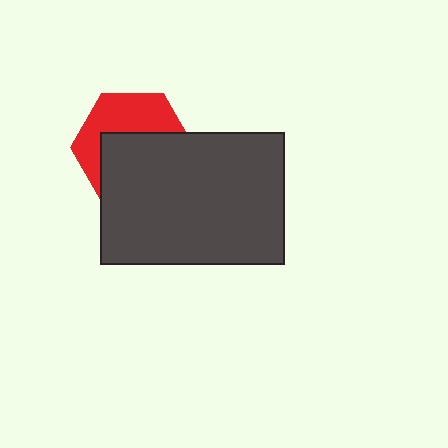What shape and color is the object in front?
The object in front is a dark gray rectangle.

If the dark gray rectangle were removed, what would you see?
You would see the complete red hexagon.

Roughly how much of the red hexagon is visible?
A small part of it is visible (roughly 43%).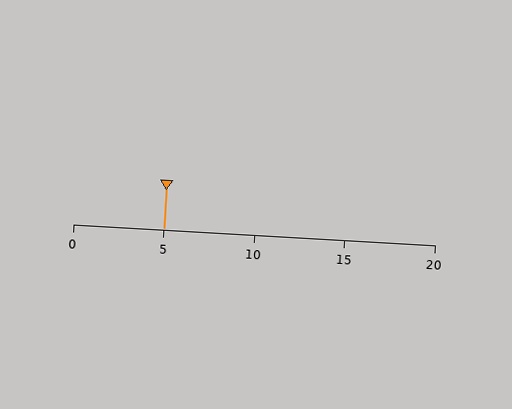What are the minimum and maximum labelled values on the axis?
The axis runs from 0 to 20.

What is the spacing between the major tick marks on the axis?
The major ticks are spaced 5 apart.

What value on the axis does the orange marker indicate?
The marker indicates approximately 5.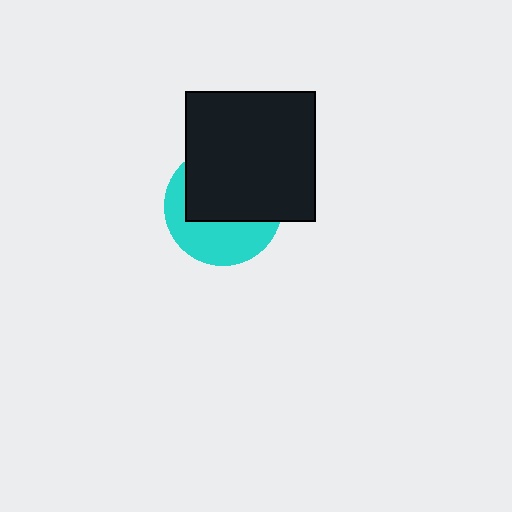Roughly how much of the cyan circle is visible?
A small part of it is visible (roughly 43%).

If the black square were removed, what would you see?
You would see the complete cyan circle.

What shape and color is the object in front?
The object in front is a black square.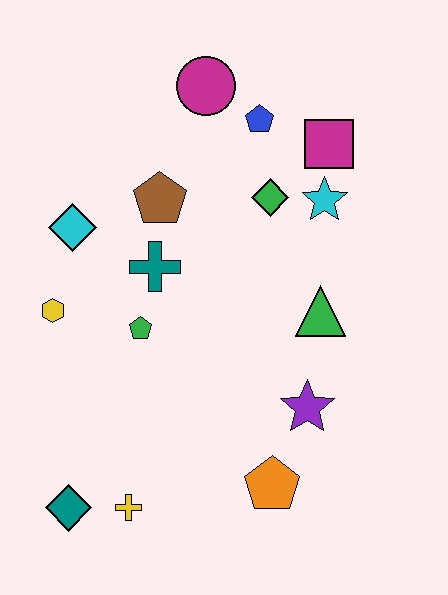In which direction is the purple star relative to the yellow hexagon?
The purple star is to the right of the yellow hexagon.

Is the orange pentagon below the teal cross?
Yes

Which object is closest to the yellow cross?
The teal diamond is closest to the yellow cross.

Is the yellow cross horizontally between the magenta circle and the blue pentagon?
No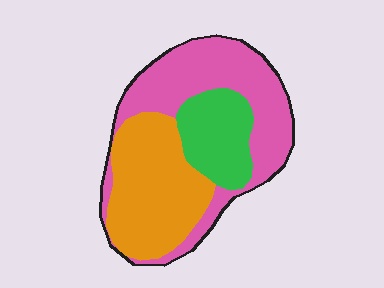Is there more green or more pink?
Pink.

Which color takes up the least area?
Green, at roughly 20%.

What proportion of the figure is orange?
Orange takes up about three eighths (3/8) of the figure.